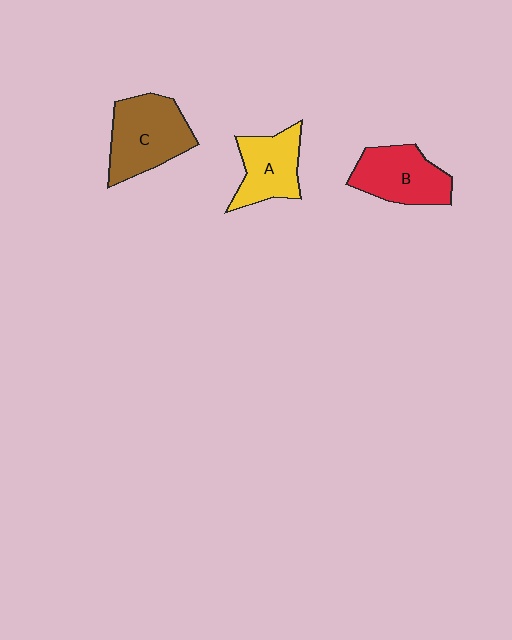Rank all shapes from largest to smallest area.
From largest to smallest: C (brown), B (red), A (yellow).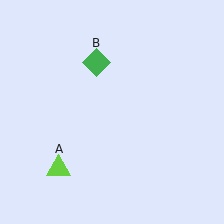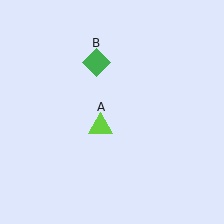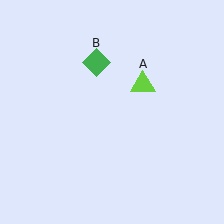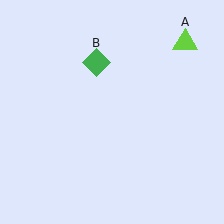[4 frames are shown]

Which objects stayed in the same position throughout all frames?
Green diamond (object B) remained stationary.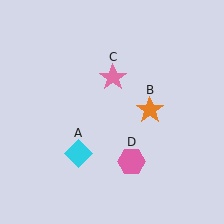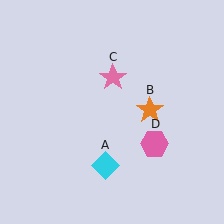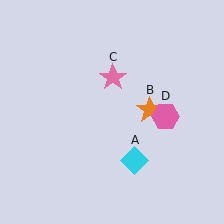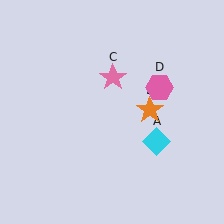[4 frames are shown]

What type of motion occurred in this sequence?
The cyan diamond (object A), pink hexagon (object D) rotated counterclockwise around the center of the scene.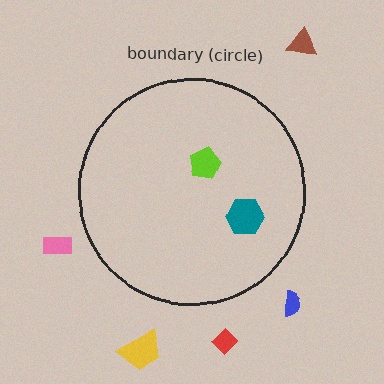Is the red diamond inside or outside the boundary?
Outside.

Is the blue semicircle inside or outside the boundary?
Outside.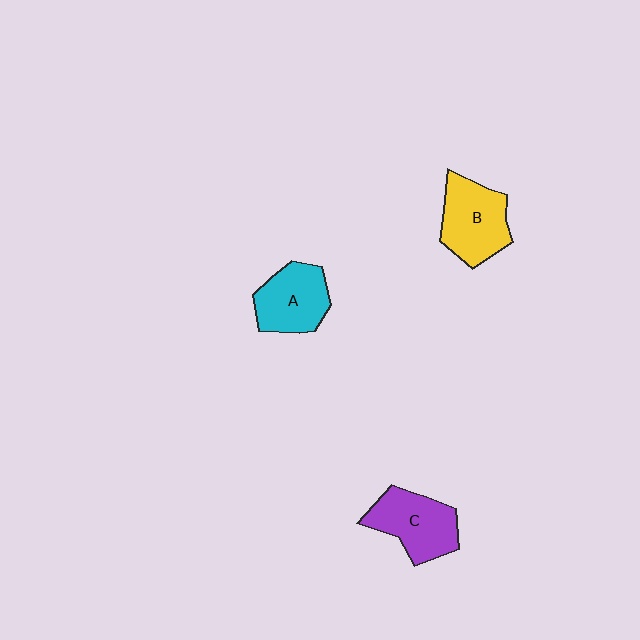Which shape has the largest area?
Shape B (yellow).